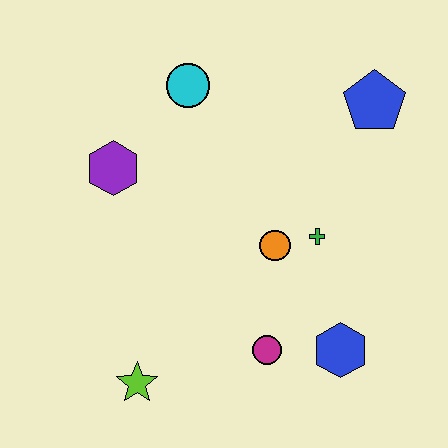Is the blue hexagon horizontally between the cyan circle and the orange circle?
No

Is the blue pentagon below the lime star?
No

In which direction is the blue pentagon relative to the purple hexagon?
The blue pentagon is to the right of the purple hexagon.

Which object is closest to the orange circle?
The green cross is closest to the orange circle.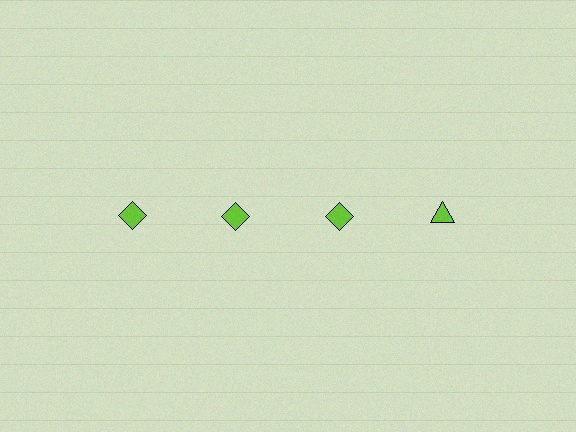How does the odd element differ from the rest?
It has a different shape: triangle instead of diamond.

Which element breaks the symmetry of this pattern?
The lime triangle in the top row, second from right column breaks the symmetry. All other shapes are lime diamonds.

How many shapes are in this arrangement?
There are 4 shapes arranged in a grid pattern.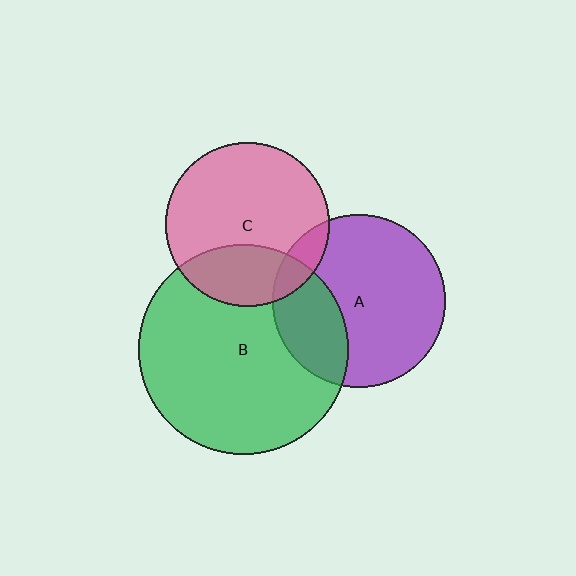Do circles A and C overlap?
Yes.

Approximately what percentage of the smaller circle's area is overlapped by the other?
Approximately 10%.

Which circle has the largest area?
Circle B (green).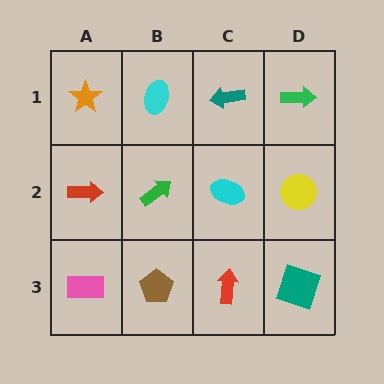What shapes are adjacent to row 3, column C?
A cyan ellipse (row 2, column C), a brown pentagon (row 3, column B), a teal square (row 3, column D).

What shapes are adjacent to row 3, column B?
A green arrow (row 2, column B), a pink rectangle (row 3, column A), a red arrow (row 3, column C).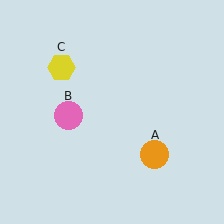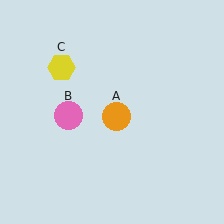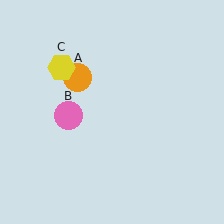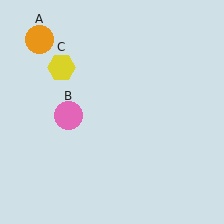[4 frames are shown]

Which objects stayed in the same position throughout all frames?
Pink circle (object B) and yellow hexagon (object C) remained stationary.